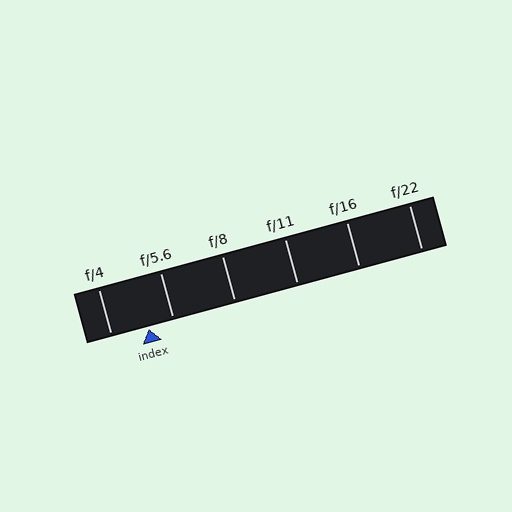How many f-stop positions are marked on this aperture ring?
There are 6 f-stop positions marked.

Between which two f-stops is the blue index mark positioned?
The index mark is between f/4 and f/5.6.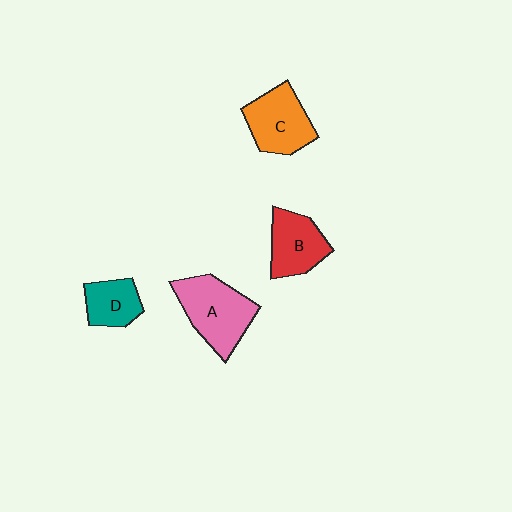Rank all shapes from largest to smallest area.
From largest to smallest: A (pink), C (orange), B (red), D (teal).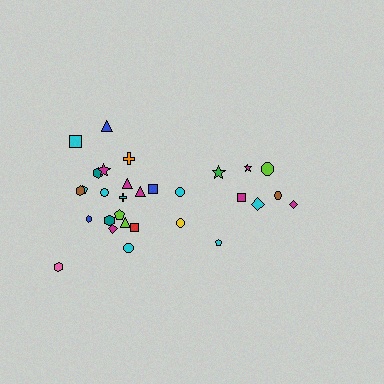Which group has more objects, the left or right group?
The left group.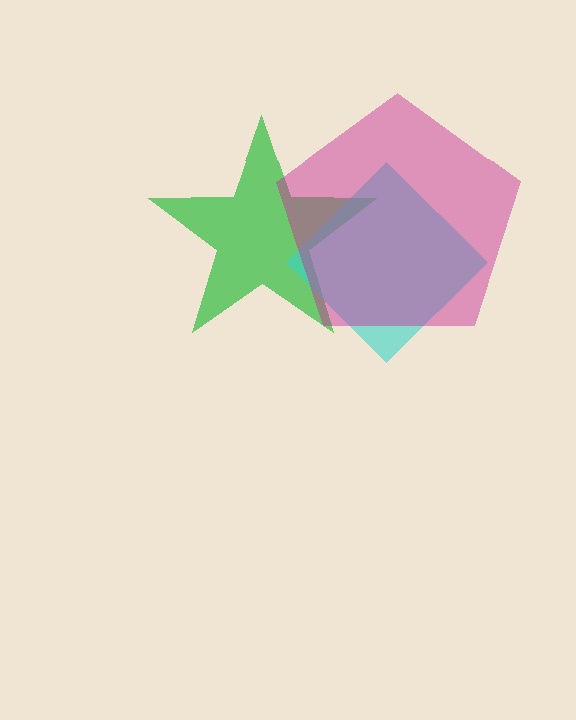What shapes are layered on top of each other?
The layered shapes are: a green star, a cyan diamond, a magenta pentagon.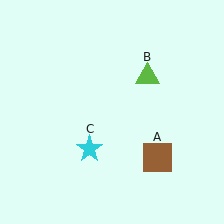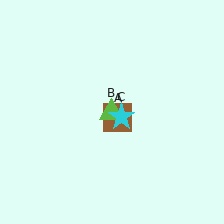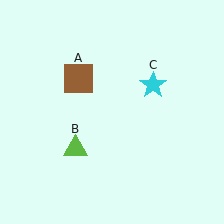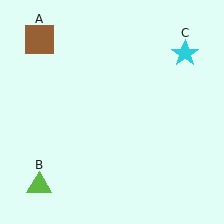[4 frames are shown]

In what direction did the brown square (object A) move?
The brown square (object A) moved up and to the left.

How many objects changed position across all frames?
3 objects changed position: brown square (object A), lime triangle (object B), cyan star (object C).